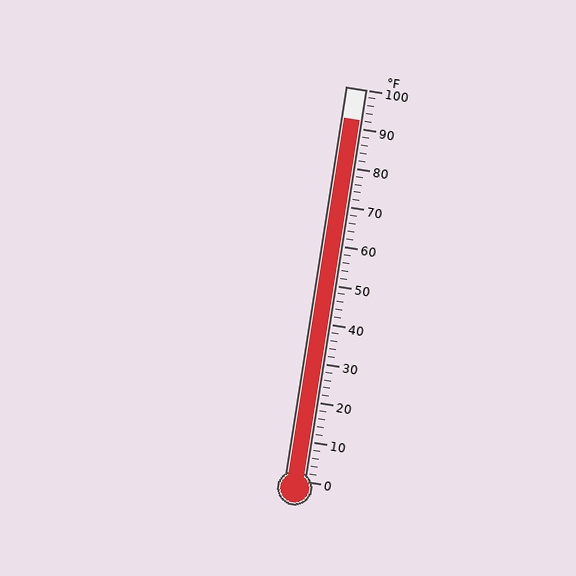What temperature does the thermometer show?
The thermometer shows approximately 92°F.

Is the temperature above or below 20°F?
The temperature is above 20°F.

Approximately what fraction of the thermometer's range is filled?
The thermometer is filled to approximately 90% of its range.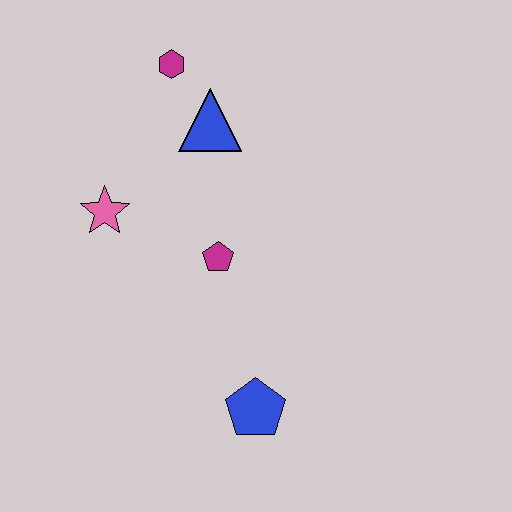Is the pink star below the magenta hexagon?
Yes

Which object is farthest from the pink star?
The blue pentagon is farthest from the pink star.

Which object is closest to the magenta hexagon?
The blue triangle is closest to the magenta hexagon.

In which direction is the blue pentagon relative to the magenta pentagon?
The blue pentagon is below the magenta pentagon.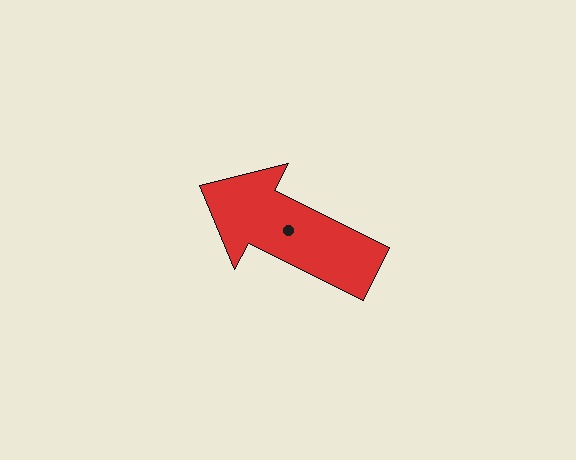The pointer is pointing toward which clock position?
Roughly 10 o'clock.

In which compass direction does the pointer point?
Northwest.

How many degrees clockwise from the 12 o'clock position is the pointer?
Approximately 297 degrees.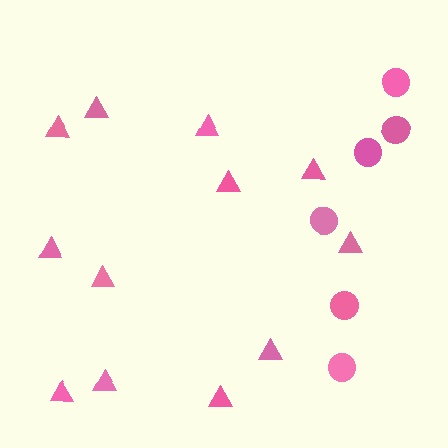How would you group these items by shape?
There are 2 groups: one group of circles (6) and one group of triangles (12).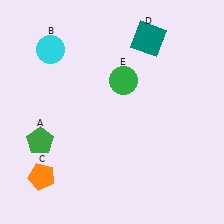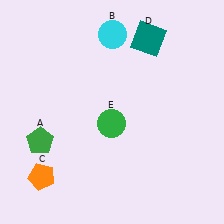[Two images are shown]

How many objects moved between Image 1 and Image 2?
2 objects moved between the two images.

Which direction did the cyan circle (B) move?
The cyan circle (B) moved right.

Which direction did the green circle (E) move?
The green circle (E) moved down.